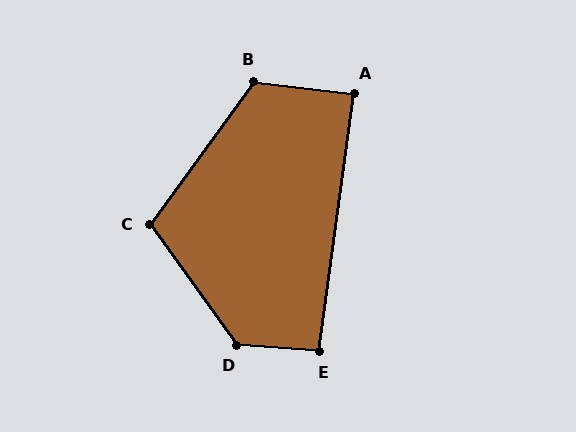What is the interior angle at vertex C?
Approximately 108 degrees (obtuse).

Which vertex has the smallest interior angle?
A, at approximately 89 degrees.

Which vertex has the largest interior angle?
D, at approximately 130 degrees.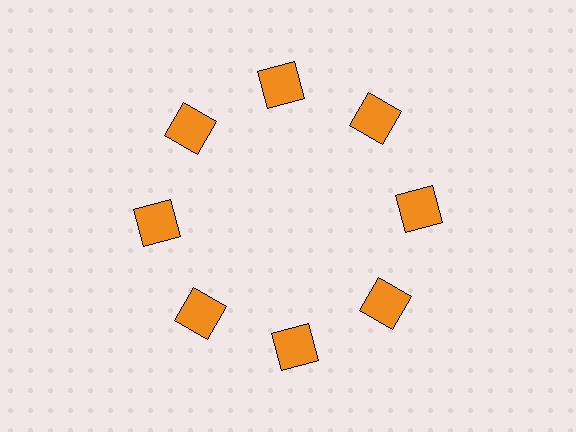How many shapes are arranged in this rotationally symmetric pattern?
There are 8 shapes, arranged in 8 groups of 1.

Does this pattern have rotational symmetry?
Yes, this pattern has 8-fold rotational symmetry. It looks the same after rotating 45 degrees around the center.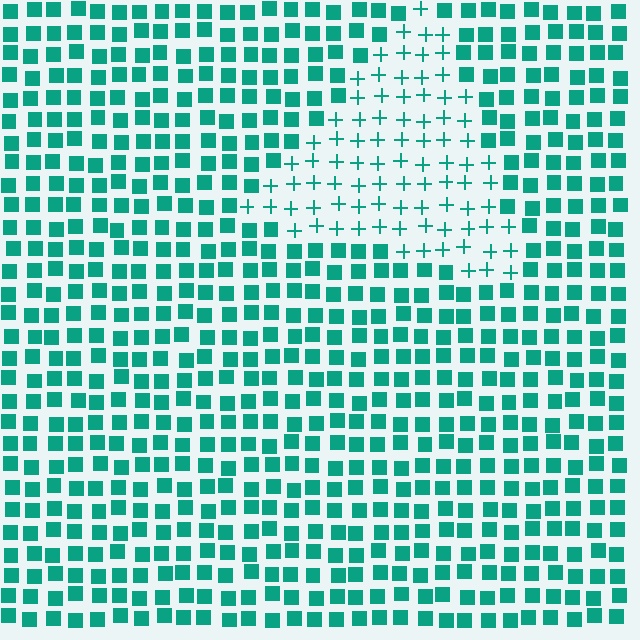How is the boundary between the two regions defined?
The boundary is defined by a change in element shape: plus signs inside vs. squares outside. All elements share the same color and spacing.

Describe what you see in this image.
The image is filled with small teal elements arranged in a uniform grid. A triangle-shaped region contains plus signs, while the surrounding area contains squares. The boundary is defined purely by the change in element shape.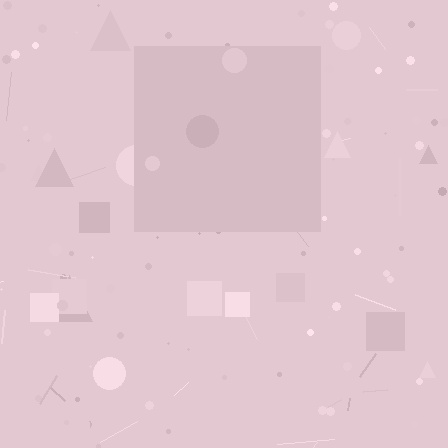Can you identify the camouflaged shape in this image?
The camouflaged shape is a square.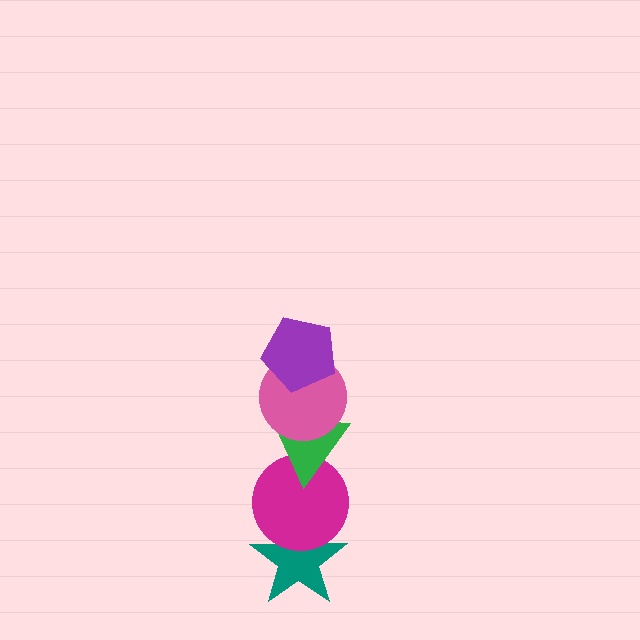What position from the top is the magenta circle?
The magenta circle is 4th from the top.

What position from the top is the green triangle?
The green triangle is 3rd from the top.